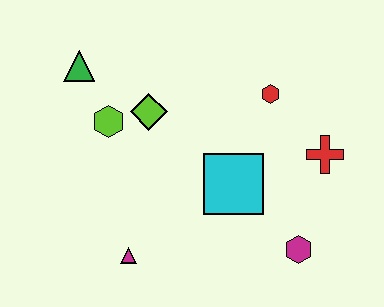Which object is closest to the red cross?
The red hexagon is closest to the red cross.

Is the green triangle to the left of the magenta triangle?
Yes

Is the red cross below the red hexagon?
Yes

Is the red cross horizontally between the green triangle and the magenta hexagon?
No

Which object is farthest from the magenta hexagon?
The green triangle is farthest from the magenta hexagon.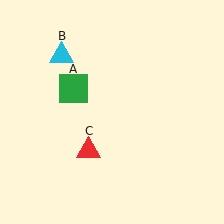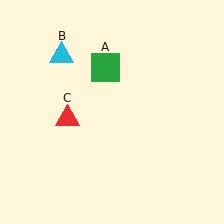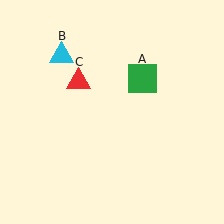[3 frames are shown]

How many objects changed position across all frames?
2 objects changed position: green square (object A), red triangle (object C).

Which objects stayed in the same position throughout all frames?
Cyan triangle (object B) remained stationary.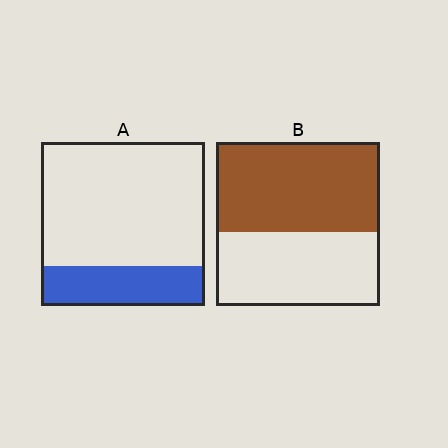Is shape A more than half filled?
No.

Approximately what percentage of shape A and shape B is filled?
A is approximately 25% and B is approximately 55%.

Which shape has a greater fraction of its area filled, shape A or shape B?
Shape B.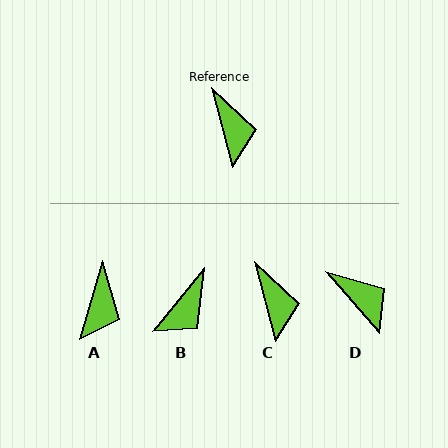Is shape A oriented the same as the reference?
No, it is off by about 31 degrees.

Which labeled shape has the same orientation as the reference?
C.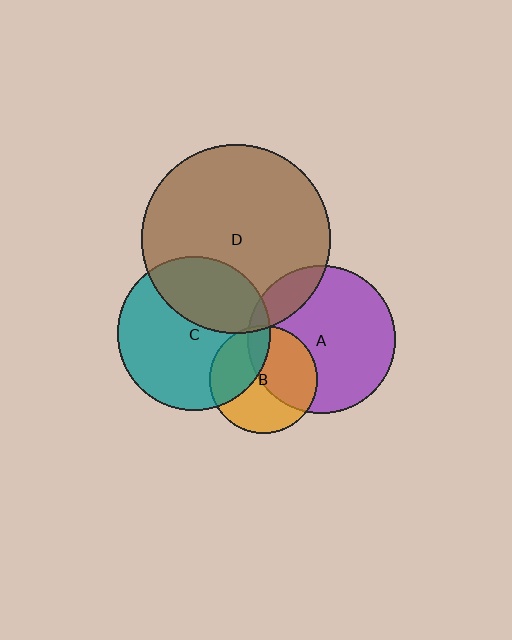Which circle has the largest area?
Circle D (brown).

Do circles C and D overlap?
Yes.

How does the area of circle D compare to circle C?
Approximately 1.5 times.